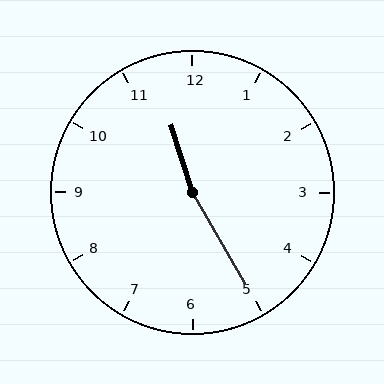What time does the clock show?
11:25.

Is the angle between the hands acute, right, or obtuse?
It is obtuse.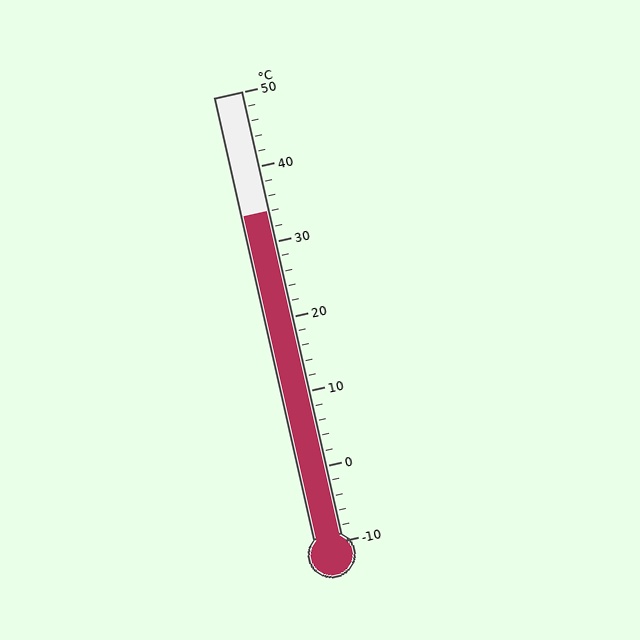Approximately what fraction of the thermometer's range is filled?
The thermometer is filled to approximately 75% of its range.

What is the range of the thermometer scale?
The thermometer scale ranges from -10°C to 50°C.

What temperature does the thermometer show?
The thermometer shows approximately 34°C.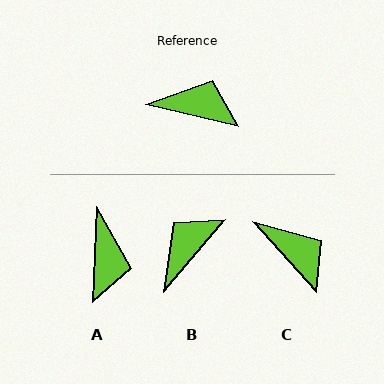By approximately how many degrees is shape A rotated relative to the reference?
Approximately 80 degrees clockwise.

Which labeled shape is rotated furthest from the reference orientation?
A, about 80 degrees away.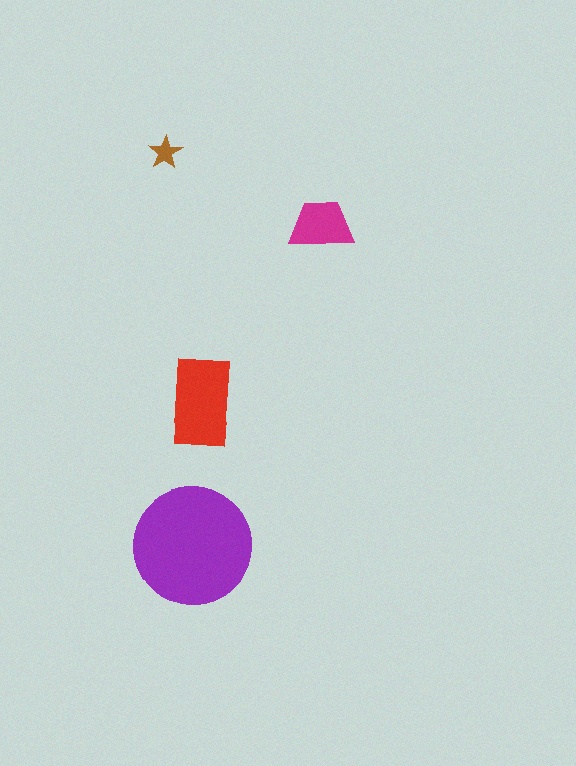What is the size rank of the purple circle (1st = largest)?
1st.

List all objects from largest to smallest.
The purple circle, the red rectangle, the magenta trapezoid, the brown star.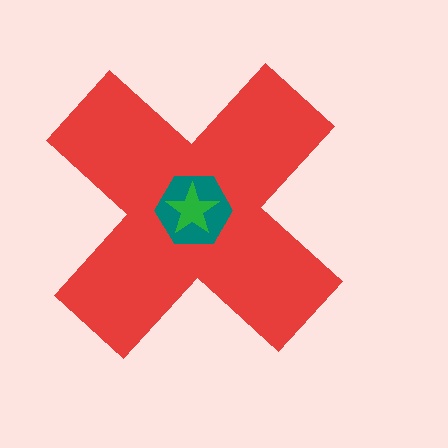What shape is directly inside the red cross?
The teal hexagon.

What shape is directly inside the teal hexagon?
The green star.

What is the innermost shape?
The green star.